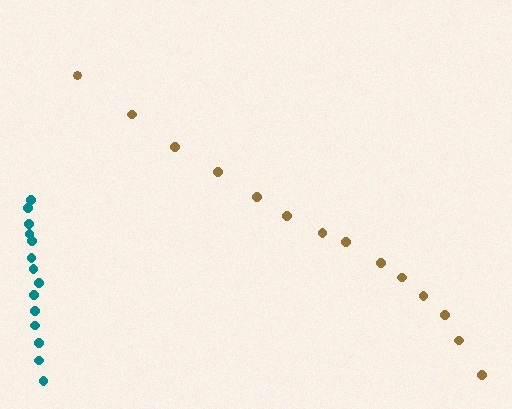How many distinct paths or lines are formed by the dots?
There are 2 distinct paths.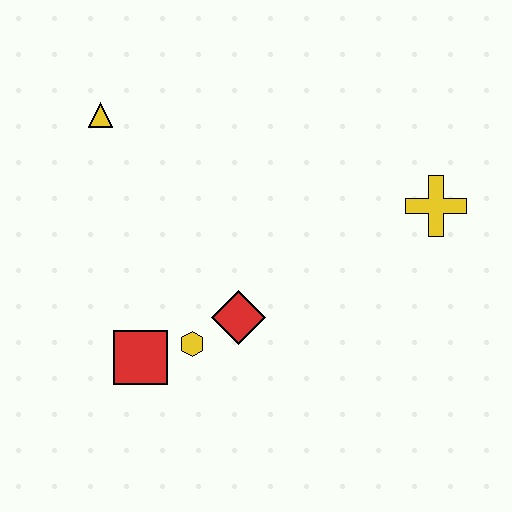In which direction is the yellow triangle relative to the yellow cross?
The yellow triangle is to the left of the yellow cross.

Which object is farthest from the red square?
The yellow cross is farthest from the red square.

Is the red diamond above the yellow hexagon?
Yes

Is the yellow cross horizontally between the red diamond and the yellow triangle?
No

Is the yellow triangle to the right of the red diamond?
No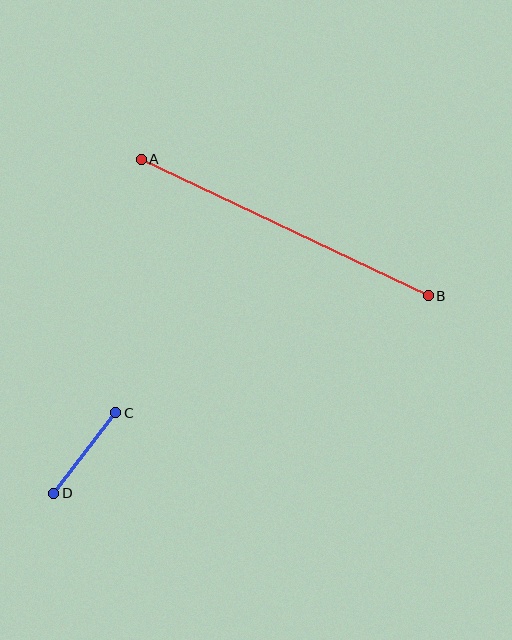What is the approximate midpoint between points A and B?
The midpoint is at approximately (285, 228) pixels.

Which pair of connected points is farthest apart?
Points A and B are farthest apart.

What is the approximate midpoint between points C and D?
The midpoint is at approximately (85, 453) pixels.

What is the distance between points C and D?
The distance is approximately 101 pixels.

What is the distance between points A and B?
The distance is approximately 318 pixels.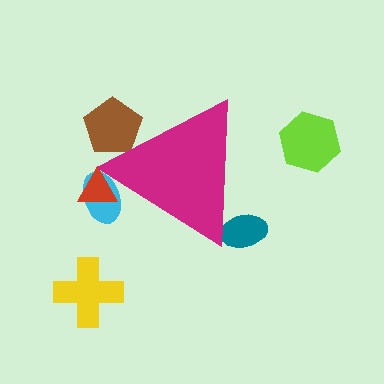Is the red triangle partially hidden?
Yes, the red triangle is partially hidden behind the magenta triangle.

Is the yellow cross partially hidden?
No, the yellow cross is fully visible.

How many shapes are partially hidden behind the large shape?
4 shapes are partially hidden.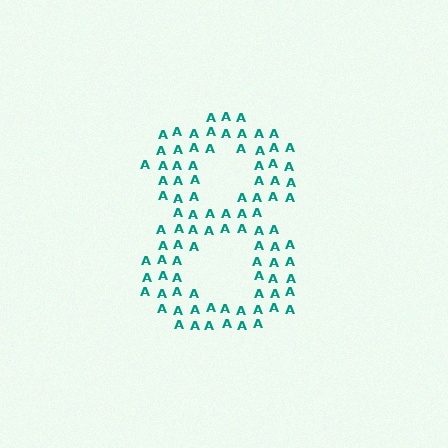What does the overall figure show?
The overall figure shows the digit 8.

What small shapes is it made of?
It is made of small letter A's.